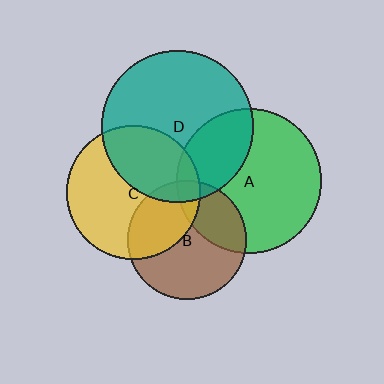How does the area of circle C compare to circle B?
Approximately 1.3 times.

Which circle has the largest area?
Circle D (teal).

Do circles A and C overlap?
Yes.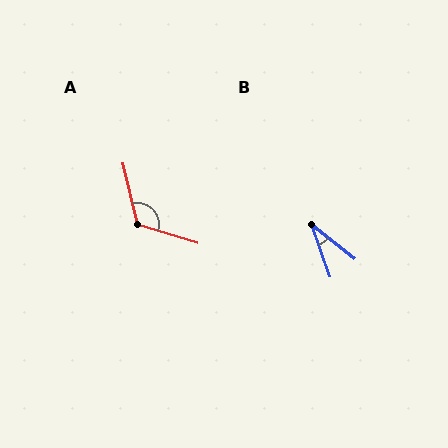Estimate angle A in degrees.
Approximately 120 degrees.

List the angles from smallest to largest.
B (32°), A (120°).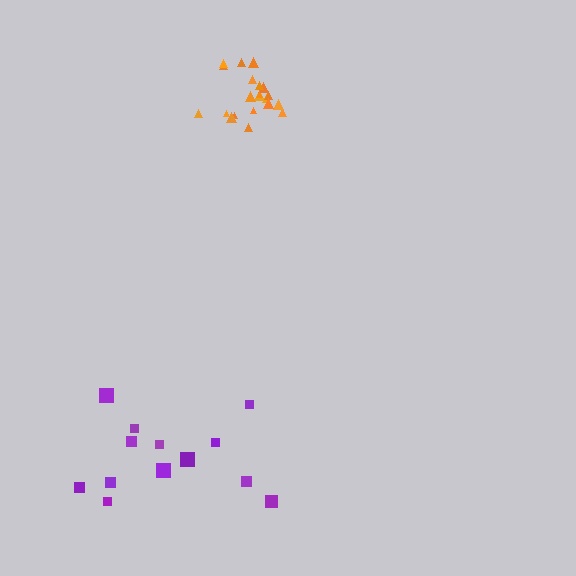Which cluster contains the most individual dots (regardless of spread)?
Orange (21).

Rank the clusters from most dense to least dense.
orange, purple.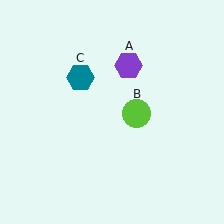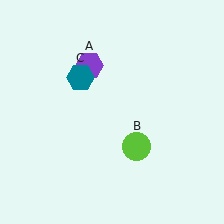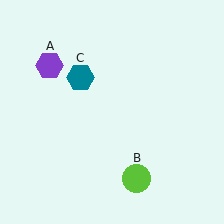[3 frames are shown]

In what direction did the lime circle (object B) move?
The lime circle (object B) moved down.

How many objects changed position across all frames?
2 objects changed position: purple hexagon (object A), lime circle (object B).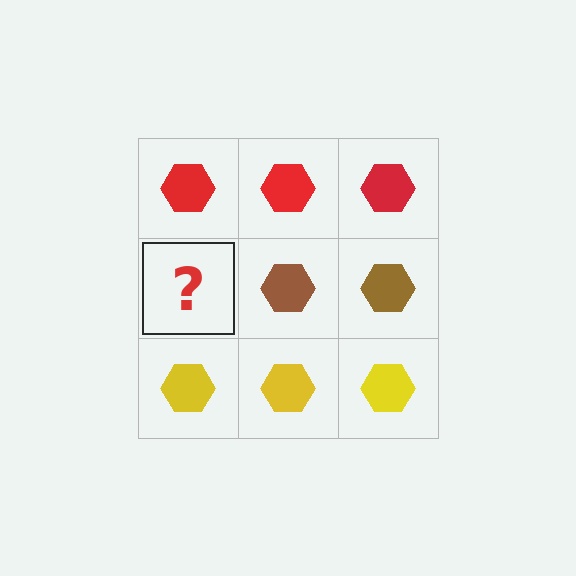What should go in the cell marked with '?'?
The missing cell should contain a brown hexagon.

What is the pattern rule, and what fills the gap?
The rule is that each row has a consistent color. The gap should be filled with a brown hexagon.